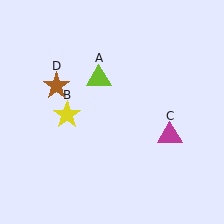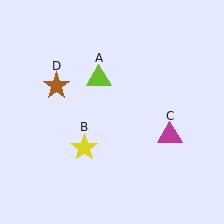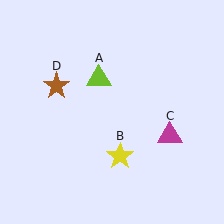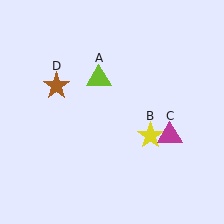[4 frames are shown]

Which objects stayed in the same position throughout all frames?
Lime triangle (object A) and magenta triangle (object C) and brown star (object D) remained stationary.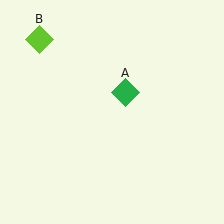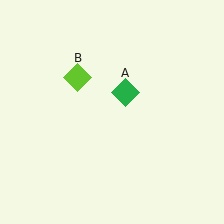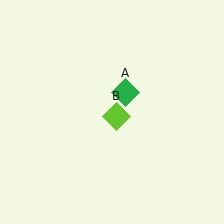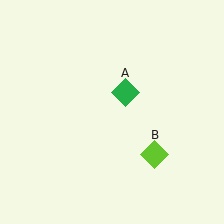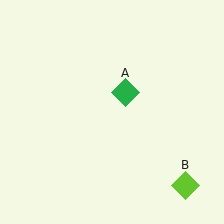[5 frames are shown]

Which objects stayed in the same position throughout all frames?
Green diamond (object A) remained stationary.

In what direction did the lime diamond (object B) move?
The lime diamond (object B) moved down and to the right.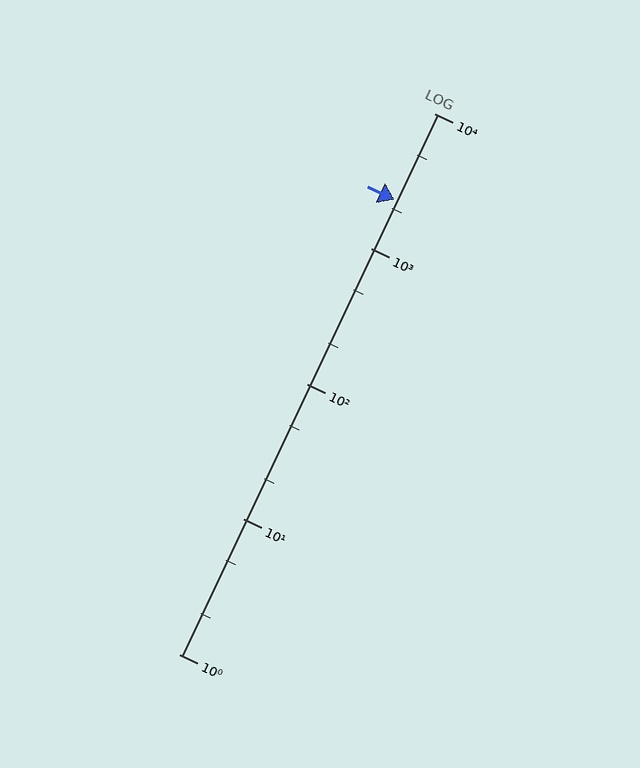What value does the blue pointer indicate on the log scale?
The pointer indicates approximately 2300.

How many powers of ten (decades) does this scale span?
The scale spans 4 decades, from 1 to 10000.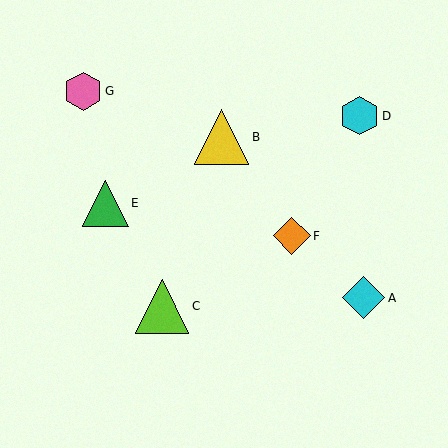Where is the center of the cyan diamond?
The center of the cyan diamond is at (364, 298).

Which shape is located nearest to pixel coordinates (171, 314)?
The lime triangle (labeled C) at (162, 306) is nearest to that location.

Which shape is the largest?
The yellow triangle (labeled B) is the largest.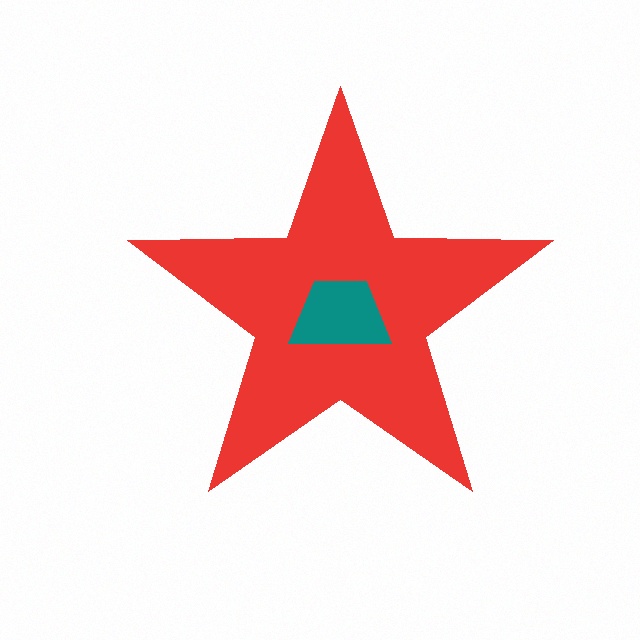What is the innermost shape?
The teal trapezoid.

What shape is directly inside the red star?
The teal trapezoid.